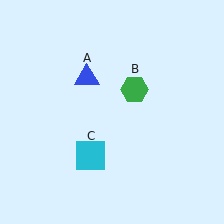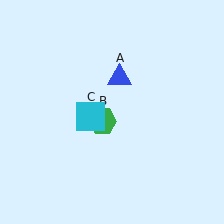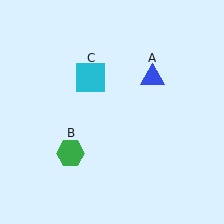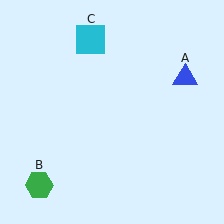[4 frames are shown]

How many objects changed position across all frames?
3 objects changed position: blue triangle (object A), green hexagon (object B), cyan square (object C).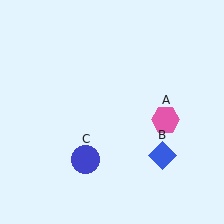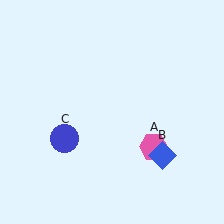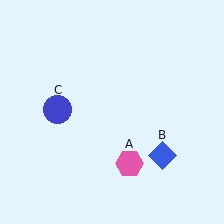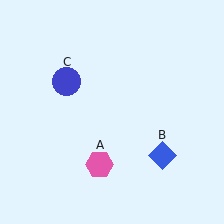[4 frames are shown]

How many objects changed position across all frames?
2 objects changed position: pink hexagon (object A), blue circle (object C).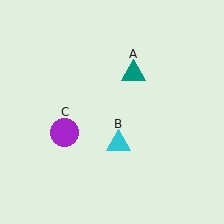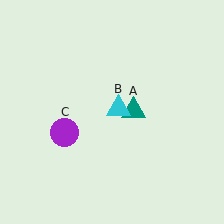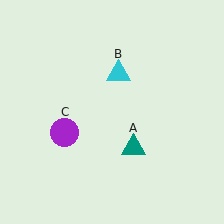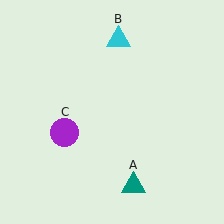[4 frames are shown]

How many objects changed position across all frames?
2 objects changed position: teal triangle (object A), cyan triangle (object B).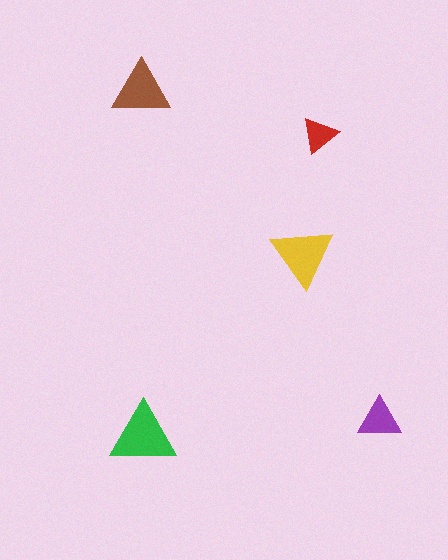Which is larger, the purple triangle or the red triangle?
The purple one.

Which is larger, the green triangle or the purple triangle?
The green one.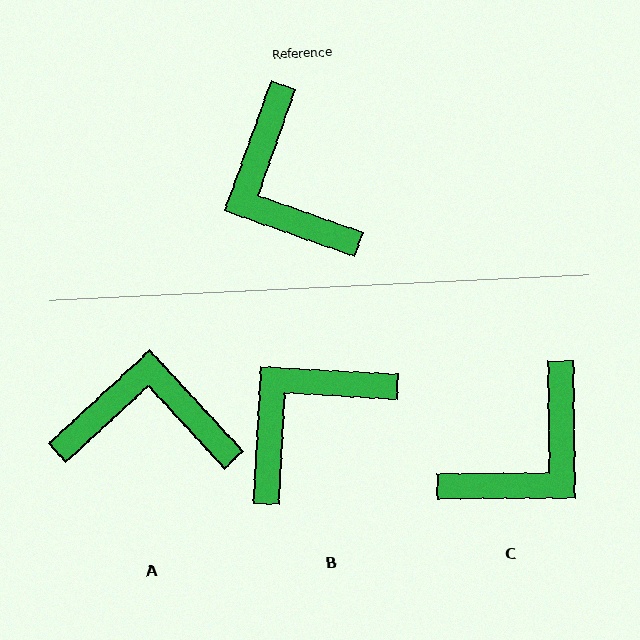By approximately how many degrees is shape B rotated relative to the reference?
Approximately 74 degrees clockwise.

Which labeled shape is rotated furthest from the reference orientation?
A, about 118 degrees away.